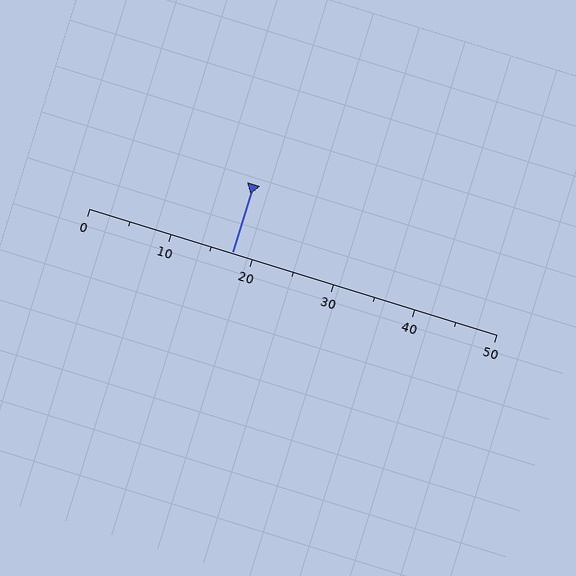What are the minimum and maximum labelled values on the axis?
The axis runs from 0 to 50.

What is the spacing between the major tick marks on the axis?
The major ticks are spaced 10 apart.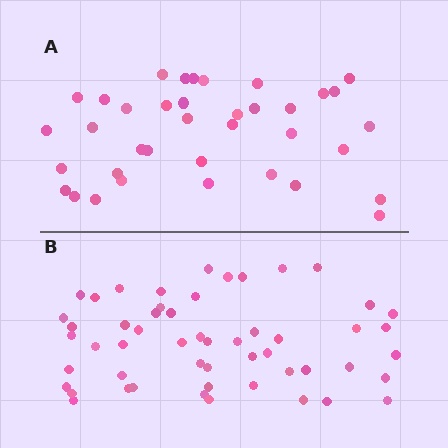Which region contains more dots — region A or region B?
Region B (the bottom region) has more dots.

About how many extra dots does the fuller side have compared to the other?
Region B has approximately 15 more dots than region A.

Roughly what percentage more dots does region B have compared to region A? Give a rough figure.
About 45% more.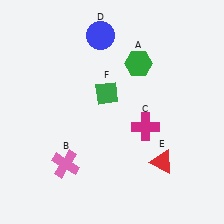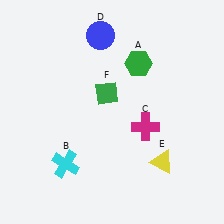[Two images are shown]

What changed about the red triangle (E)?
In Image 1, E is red. In Image 2, it changed to yellow.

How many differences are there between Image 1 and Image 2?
There are 2 differences between the two images.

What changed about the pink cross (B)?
In Image 1, B is pink. In Image 2, it changed to cyan.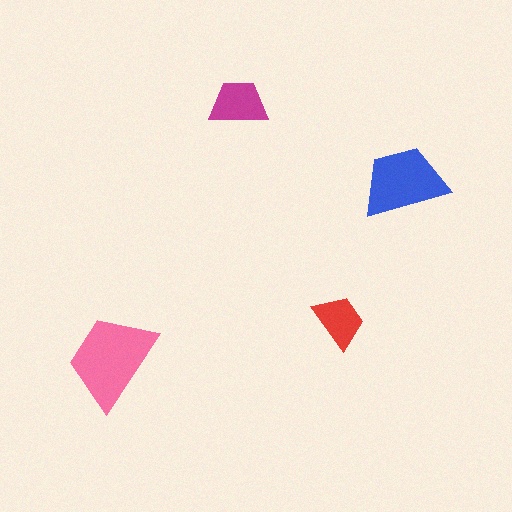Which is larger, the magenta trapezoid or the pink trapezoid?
The pink one.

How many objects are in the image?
There are 4 objects in the image.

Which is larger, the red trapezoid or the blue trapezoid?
The blue one.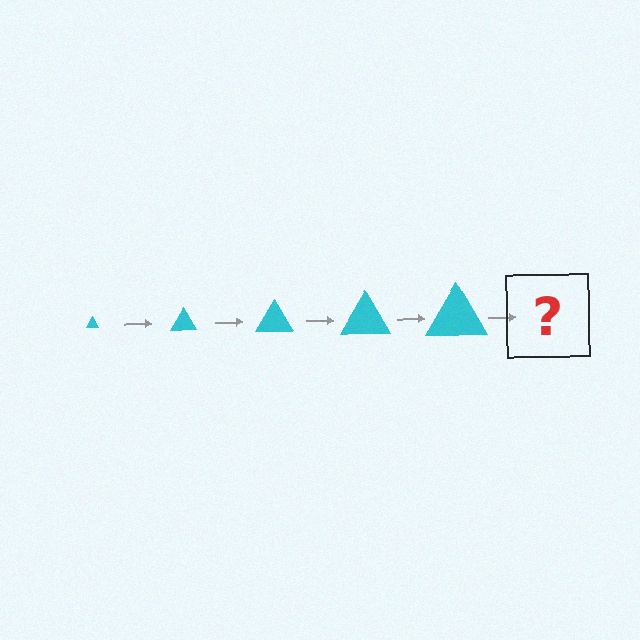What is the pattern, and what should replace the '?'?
The pattern is that the triangle gets progressively larger each step. The '?' should be a cyan triangle, larger than the previous one.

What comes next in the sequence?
The next element should be a cyan triangle, larger than the previous one.